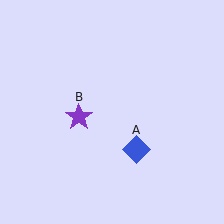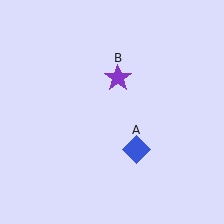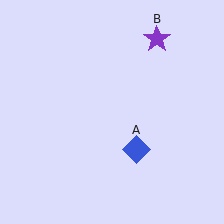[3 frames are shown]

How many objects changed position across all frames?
1 object changed position: purple star (object B).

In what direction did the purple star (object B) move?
The purple star (object B) moved up and to the right.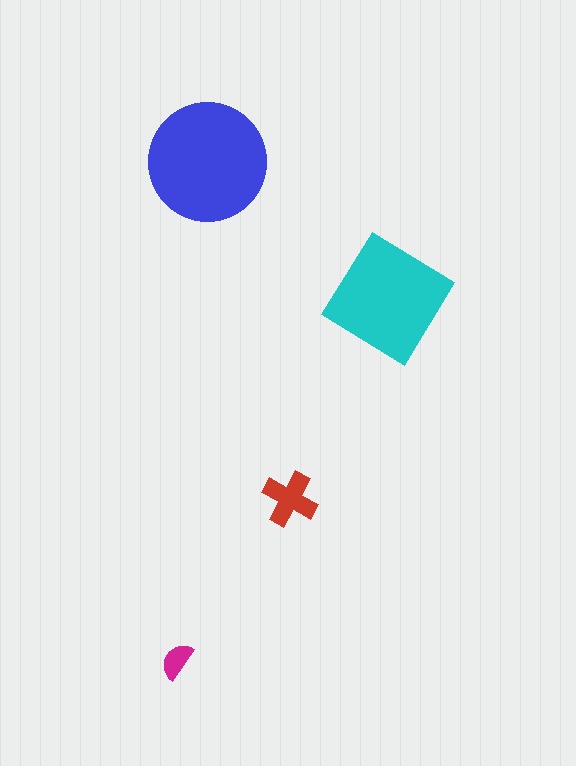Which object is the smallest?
The magenta semicircle.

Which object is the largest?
The blue circle.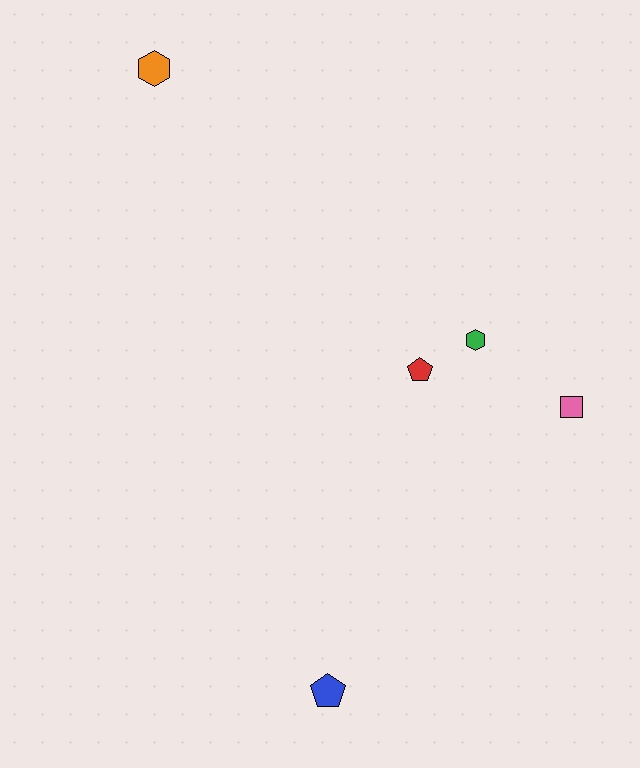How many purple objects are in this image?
There are no purple objects.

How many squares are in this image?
There is 1 square.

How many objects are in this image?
There are 5 objects.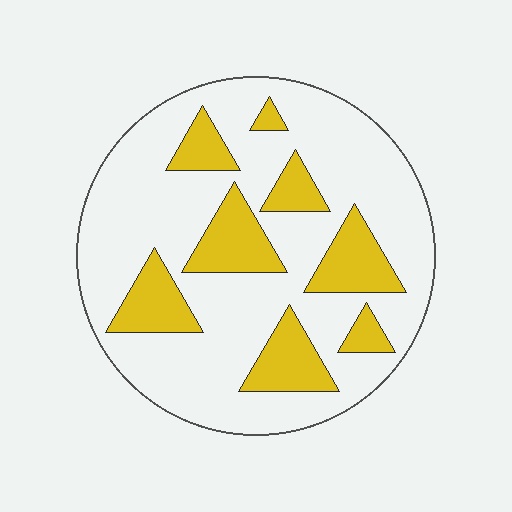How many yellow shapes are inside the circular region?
8.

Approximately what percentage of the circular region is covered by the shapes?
Approximately 25%.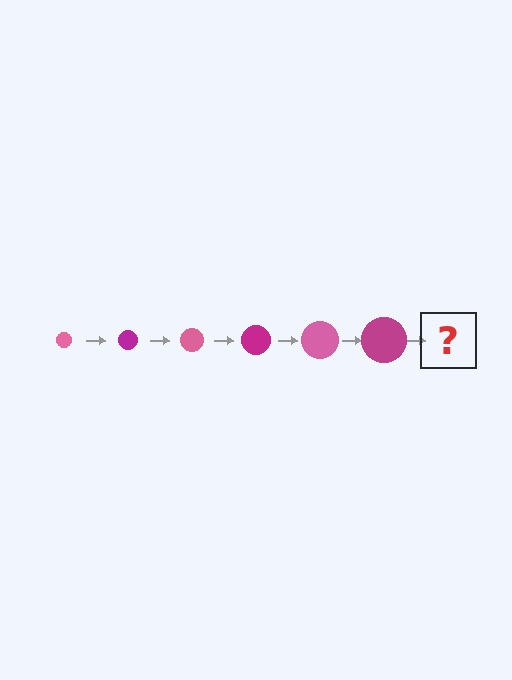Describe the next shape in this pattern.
It should be a pink circle, larger than the previous one.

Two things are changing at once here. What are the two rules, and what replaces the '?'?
The two rules are that the circle grows larger each step and the color cycles through pink and magenta. The '?' should be a pink circle, larger than the previous one.